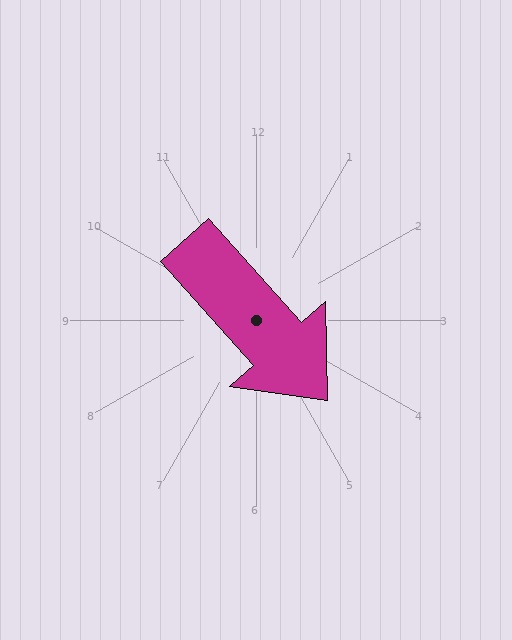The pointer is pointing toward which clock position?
Roughly 5 o'clock.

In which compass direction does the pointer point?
Southeast.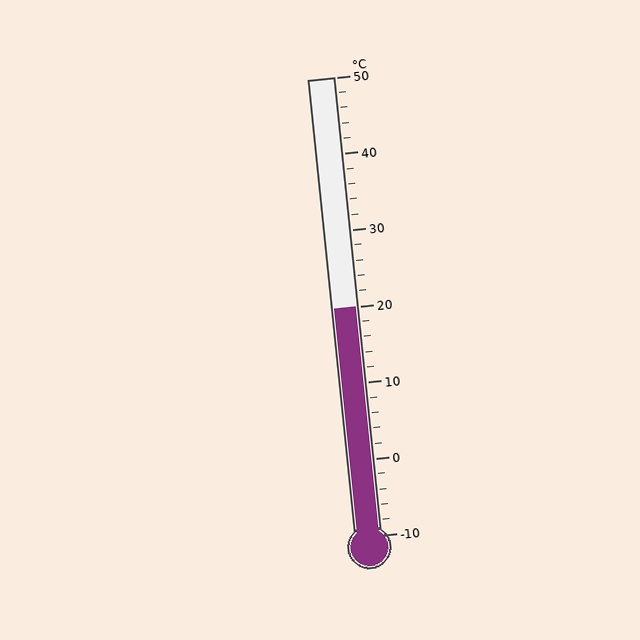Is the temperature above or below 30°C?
The temperature is below 30°C.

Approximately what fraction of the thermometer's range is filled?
The thermometer is filled to approximately 50% of its range.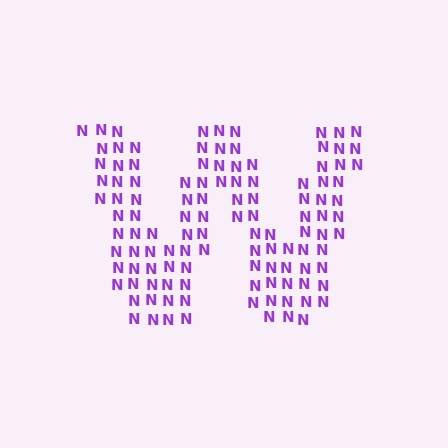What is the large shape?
The large shape is the letter W.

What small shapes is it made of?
It is made of small letter N's.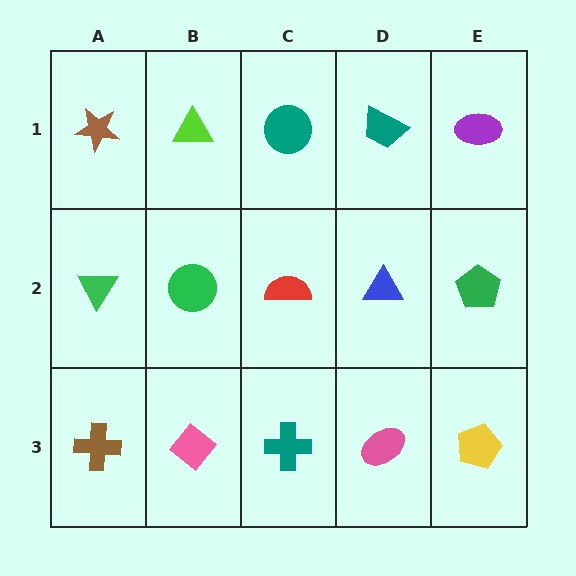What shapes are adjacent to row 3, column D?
A blue triangle (row 2, column D), a teal cross (row 3, column C), a yellow pentagon (row 3, column E).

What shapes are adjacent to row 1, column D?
A blue triangle (row 2, column D), a teal circle (row 1, column C), a purple ellipse (row 1, column E).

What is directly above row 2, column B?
A lime triangle.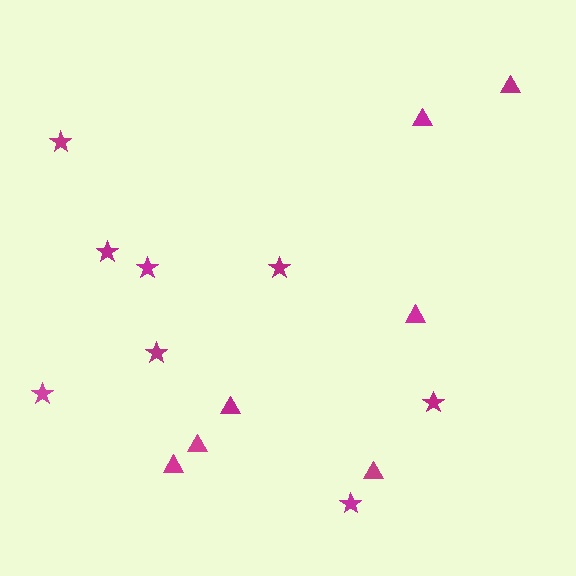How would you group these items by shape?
There are 2 groups: one group of stars (8) and one group of triangles (7).